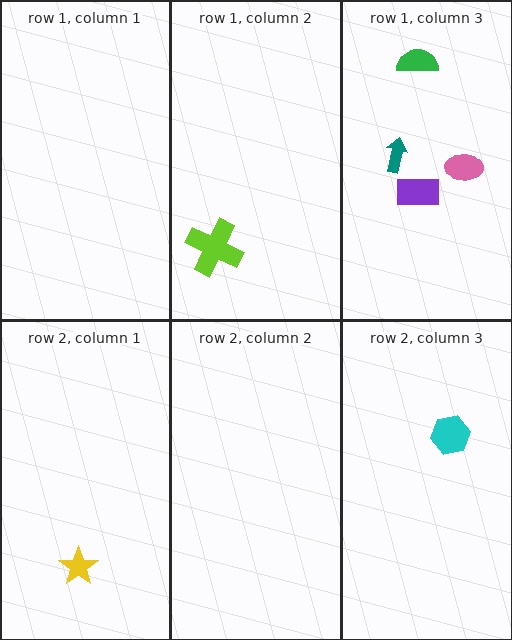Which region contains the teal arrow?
The row 1, column 3 region.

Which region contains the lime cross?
The row 1, column 2 region.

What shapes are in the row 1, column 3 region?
The green semicircle, the teal arrow, the pink ellipse, the purple rectangle.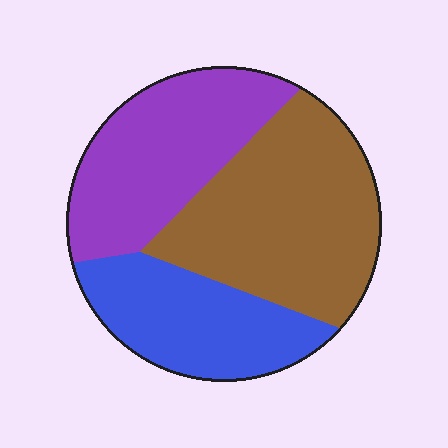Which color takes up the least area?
Blue, at roughly 25%.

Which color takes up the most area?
Brown, at roughly 40%.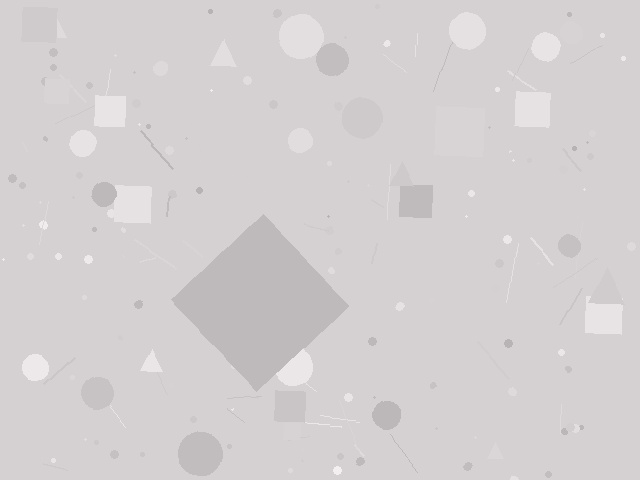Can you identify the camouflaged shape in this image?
The camouflaged shape is a diamond.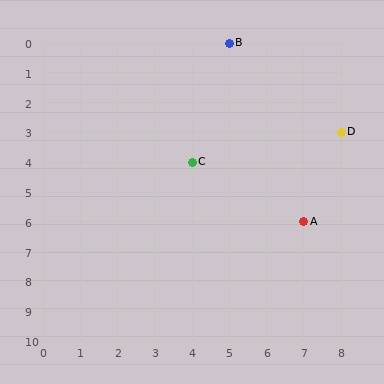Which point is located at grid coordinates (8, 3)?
Point D is at (8, 3).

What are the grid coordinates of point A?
Point A is at grid coordinates (7, 6).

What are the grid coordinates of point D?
Point D is at grid coordinates (8, 3).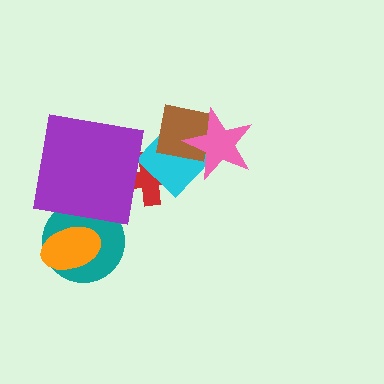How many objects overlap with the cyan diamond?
3 objects overlap with the cyan diamond.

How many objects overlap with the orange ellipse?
1 object overlaps with the orange ellipse.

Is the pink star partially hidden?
No, no other shape covers it.